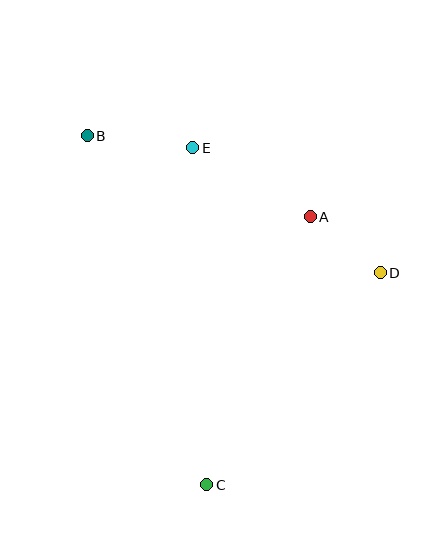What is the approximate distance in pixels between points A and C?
The distance between A and C is approximately 287 pixels.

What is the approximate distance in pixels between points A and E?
The distance between A and E is approximately 136 pixels.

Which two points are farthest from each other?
Points B and C are farthest from each other.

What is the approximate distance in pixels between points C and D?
The distance between C and D is approximately 274 pixels.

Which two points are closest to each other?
Points A and D are closest to each other.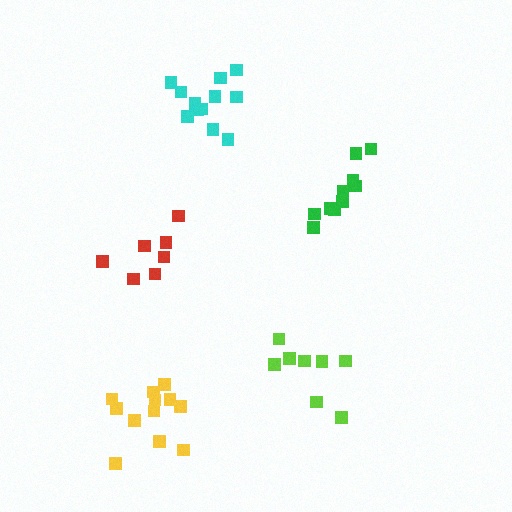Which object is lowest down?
The yellow cluster is bottommost.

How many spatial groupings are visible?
There are 5 spatial groupings.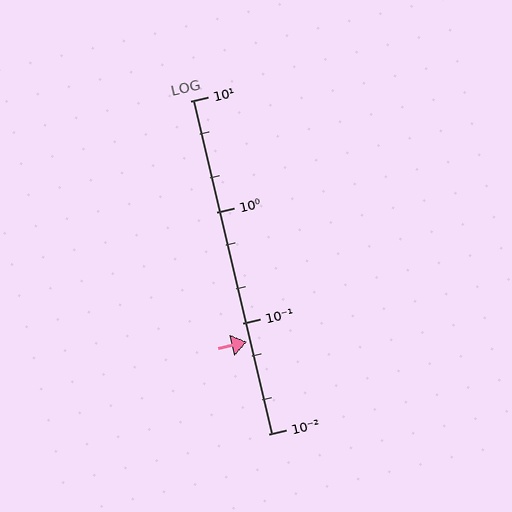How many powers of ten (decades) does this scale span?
The scale spans 3 decades, from 0.01 to 10.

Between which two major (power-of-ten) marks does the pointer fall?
The pointer is between 0.01 and 0.1.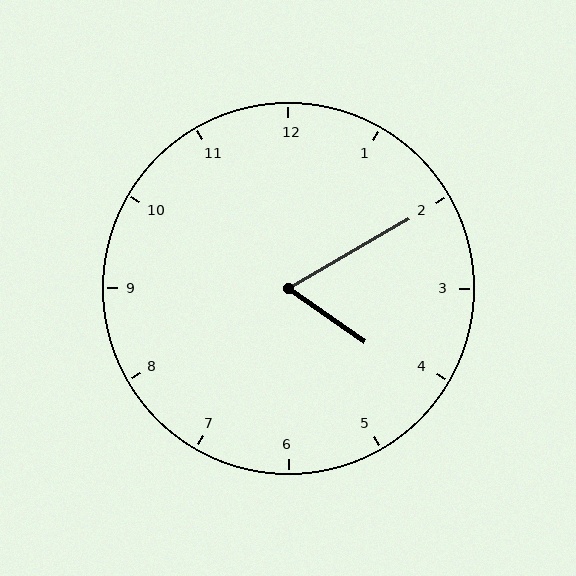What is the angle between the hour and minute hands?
Approximately 65 degrees.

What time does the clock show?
4:10.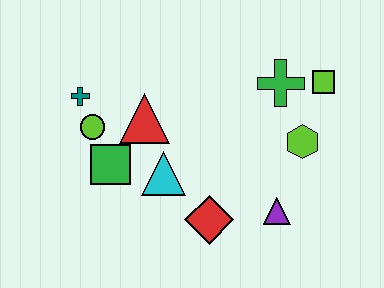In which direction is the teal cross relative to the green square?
The teal cross is above the green square.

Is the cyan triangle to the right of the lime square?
No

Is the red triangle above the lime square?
No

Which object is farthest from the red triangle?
The lime square is farthest from the red triangle.